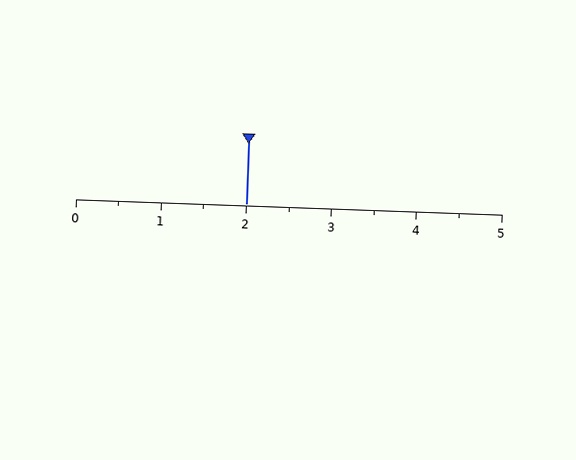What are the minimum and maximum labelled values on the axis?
The axis runs from 0 to 5.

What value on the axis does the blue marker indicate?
The marker indicates approximately 2.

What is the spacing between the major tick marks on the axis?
The major ticks are spaced 1 apart.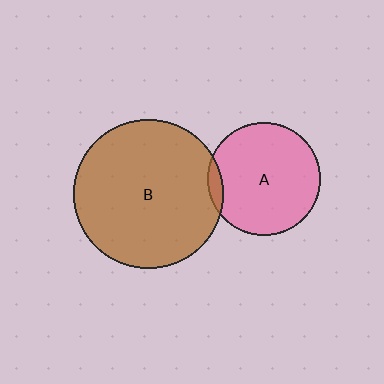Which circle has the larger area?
Circle B (brown).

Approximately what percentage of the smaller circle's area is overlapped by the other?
Approximately 5%.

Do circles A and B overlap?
Yes.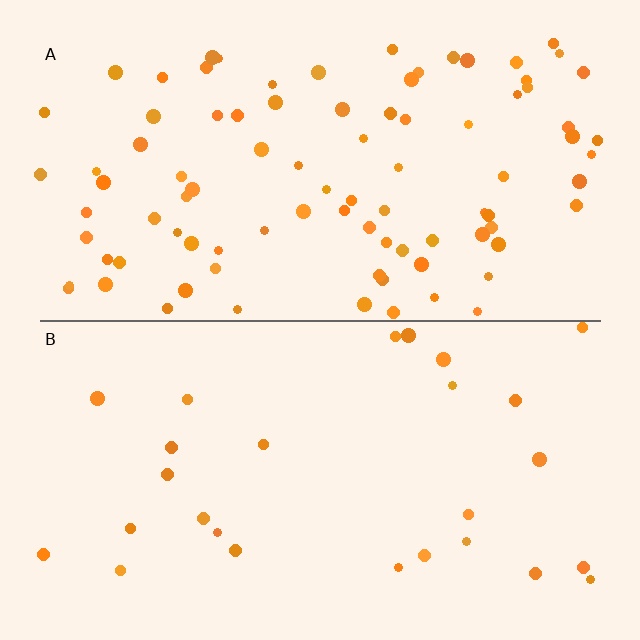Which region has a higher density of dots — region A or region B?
A (the top).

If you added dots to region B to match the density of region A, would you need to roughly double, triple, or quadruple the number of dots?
Approximately triple.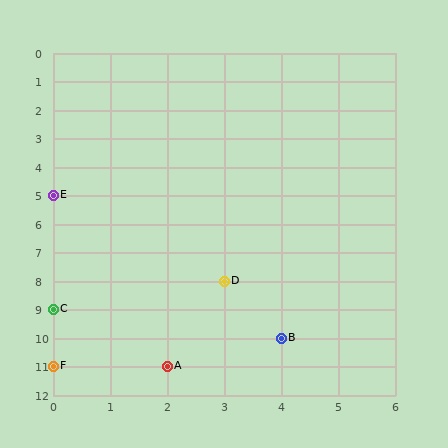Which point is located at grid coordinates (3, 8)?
Point D is at (3, 8).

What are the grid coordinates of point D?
Point D is at grid coordinates (3, 8).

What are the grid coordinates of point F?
Point F is at grid coordinates (0, 11).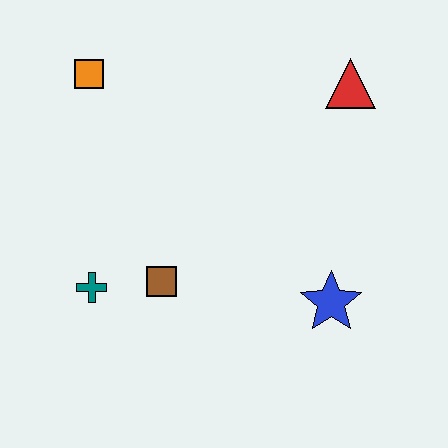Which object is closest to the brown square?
The teal cross is closest to the brown square.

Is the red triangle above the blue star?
Yes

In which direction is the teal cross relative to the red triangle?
The teal cross is to the left of the red triangle.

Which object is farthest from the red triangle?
The teal cross is farthest from the red triangle.